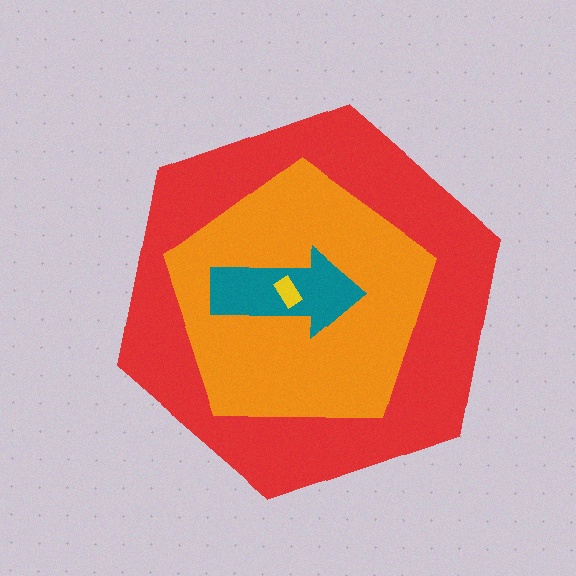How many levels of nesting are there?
4.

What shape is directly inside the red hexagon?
The orange pentagon.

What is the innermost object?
The yellow rectangle.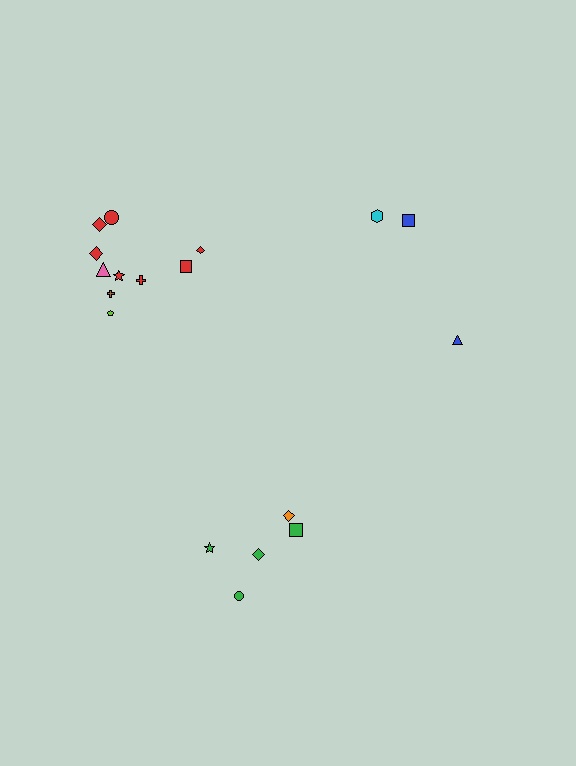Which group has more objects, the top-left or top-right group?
The top-left group.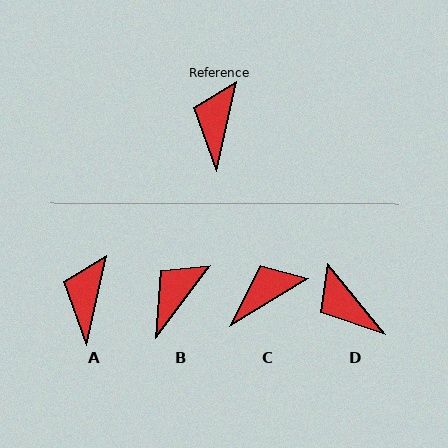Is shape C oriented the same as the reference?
No, it is off by about 46 degrees.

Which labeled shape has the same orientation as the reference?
A.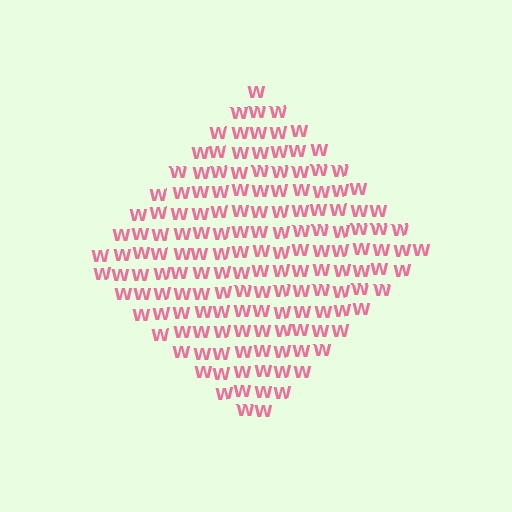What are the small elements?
The small elements are letter W's.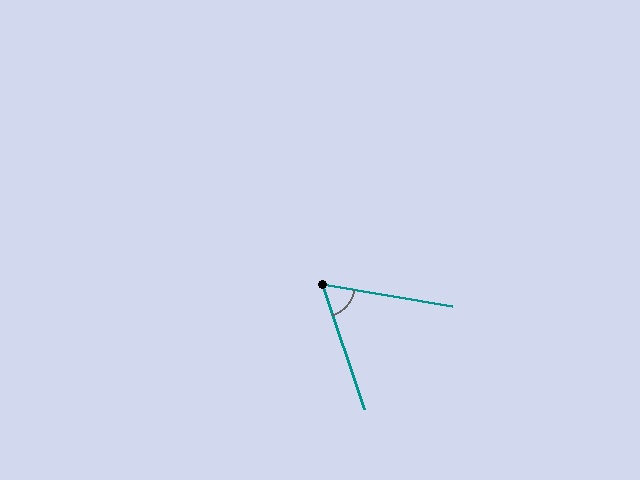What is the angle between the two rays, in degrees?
Approximately 61 degrees.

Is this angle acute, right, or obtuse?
It is acute.